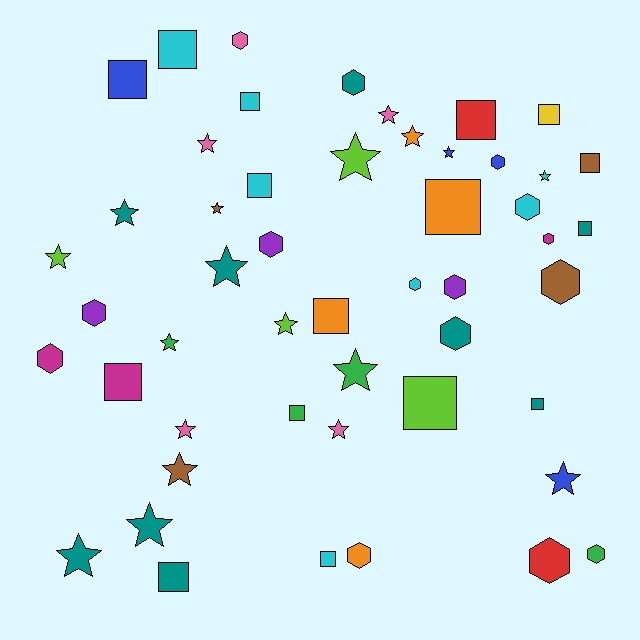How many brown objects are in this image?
There are 4 brown objects.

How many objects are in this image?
There are 50 objects.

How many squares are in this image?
There are 16 squares.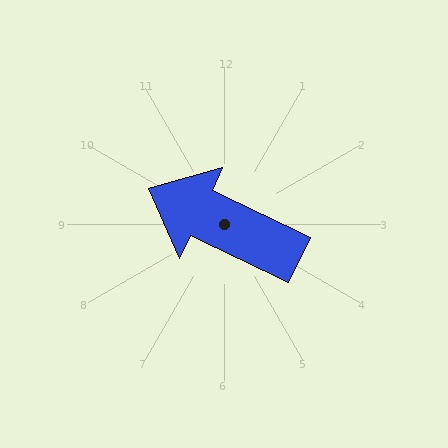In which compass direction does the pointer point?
Northwest.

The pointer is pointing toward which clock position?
Roughly 10 o'clock.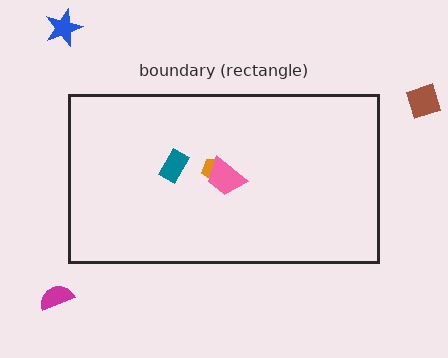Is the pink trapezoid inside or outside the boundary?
Inside.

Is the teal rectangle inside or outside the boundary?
Inside.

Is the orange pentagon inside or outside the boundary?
Inside.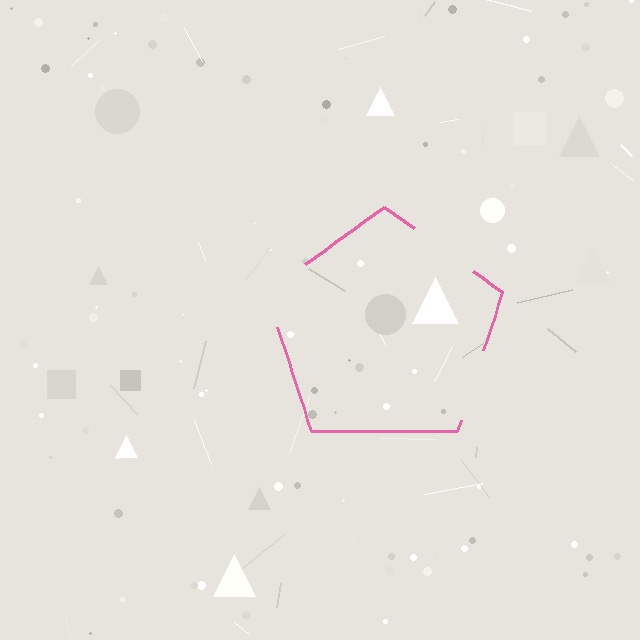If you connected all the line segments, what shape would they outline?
They would outline a pentagon.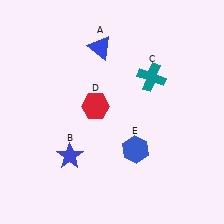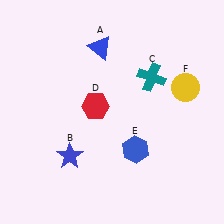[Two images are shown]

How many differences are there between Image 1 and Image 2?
There is 1 difference between the two images.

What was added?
A yellow circle (F) was added in Image 2.